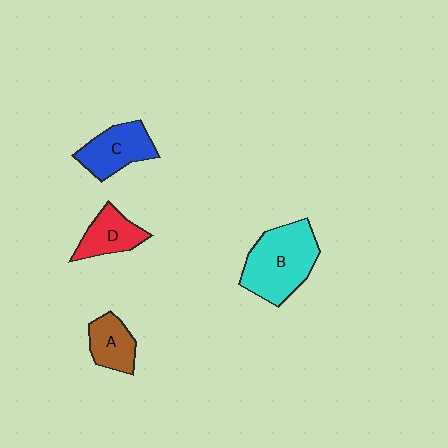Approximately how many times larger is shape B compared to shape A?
Approximately 2.0 times.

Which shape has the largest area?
Shape B (cyan).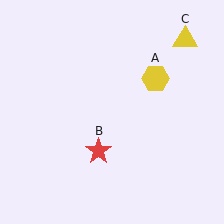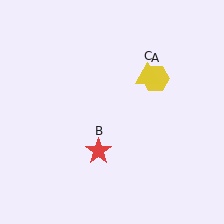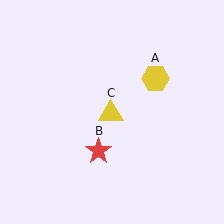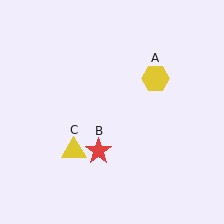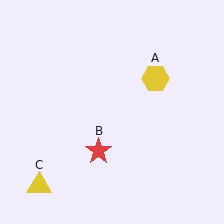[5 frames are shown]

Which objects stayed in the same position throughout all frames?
Yellow hexagon (object A) and red star (object B) remained stationary.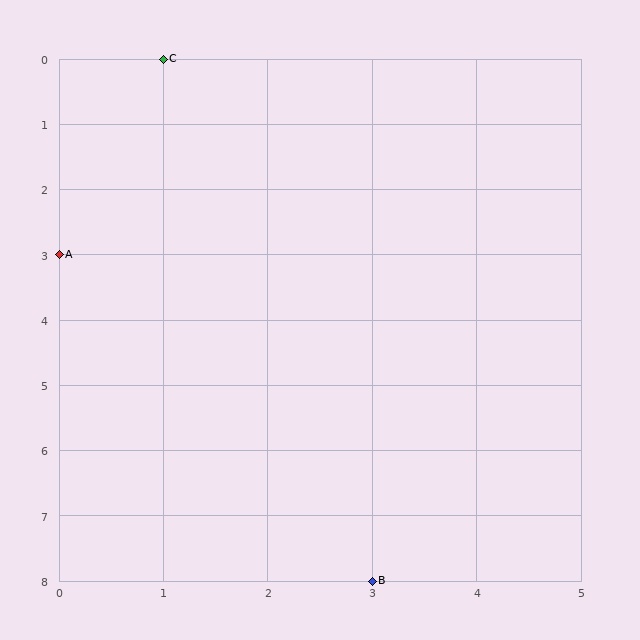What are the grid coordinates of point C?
Point C is at grid coordinates (1, 0).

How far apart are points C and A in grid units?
Points C and A are 1 column and 3 rows apart (about 3.2 grid units diagonally).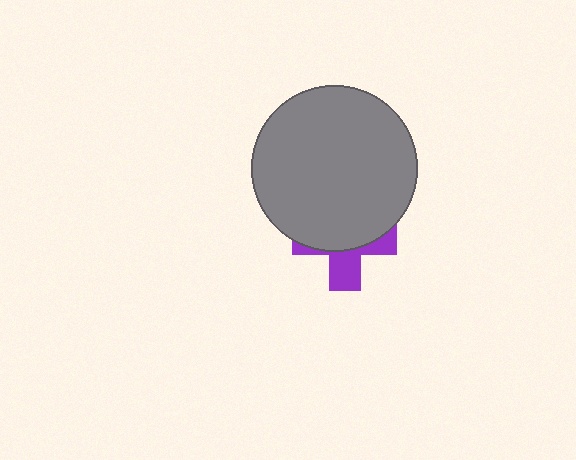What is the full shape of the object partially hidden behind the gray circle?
The partially hidden object is a purple cross.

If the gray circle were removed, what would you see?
You would see the complete purple cross.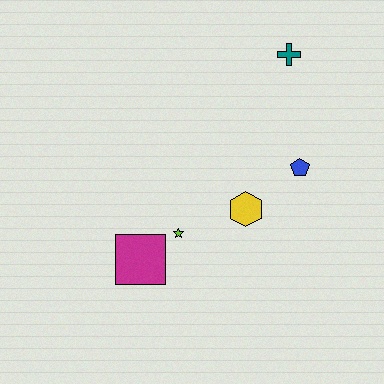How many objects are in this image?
There are 5 objects.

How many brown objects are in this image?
There are no brown objects.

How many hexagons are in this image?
There is 1 hexagon.